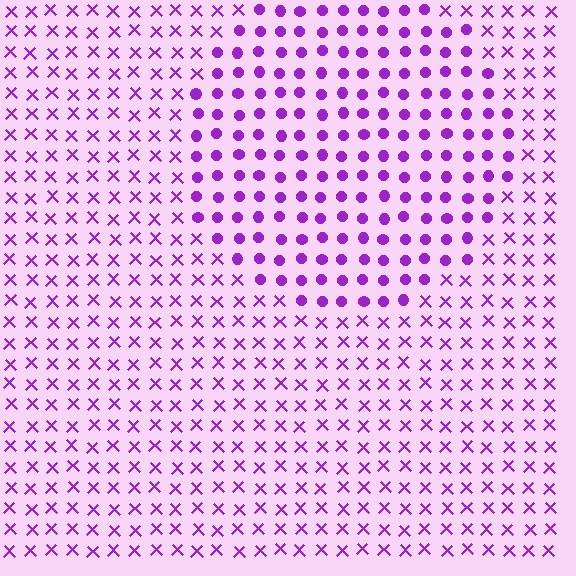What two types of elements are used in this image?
The image uses circles inside the circle region and X marks outside it.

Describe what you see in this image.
The image is filled with small purple elements arranged in a uniform grid. A circle-shaped region contains circles, while the surrounding area contains X marks. The boundary is defined purely by the change in element shape.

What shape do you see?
I see a circle.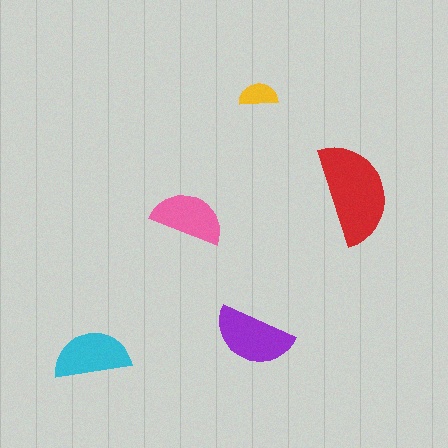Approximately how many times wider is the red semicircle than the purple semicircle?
About 1.5 times wider.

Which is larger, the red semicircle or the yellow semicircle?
The red one.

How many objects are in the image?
There are 5 objects in the image.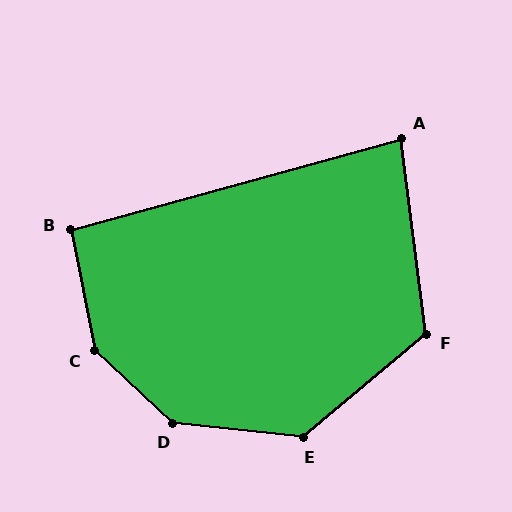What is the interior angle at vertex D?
Approximately 143 degrees (obtuse).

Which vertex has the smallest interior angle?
A, at approximately 82 degrees.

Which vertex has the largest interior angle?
C, at approximately 144 degrees.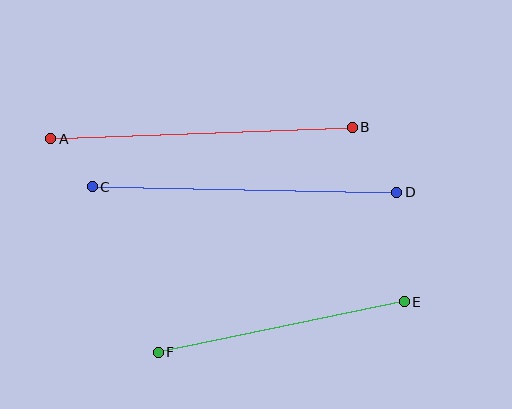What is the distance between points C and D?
The distance is approximately 305 pixels.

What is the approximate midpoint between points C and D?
The midpoint is at approximately (245, 190) pixels.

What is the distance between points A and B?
The distance is approximately 302 pixels.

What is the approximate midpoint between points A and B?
The midpoint is at approximately (202, 133) pixels.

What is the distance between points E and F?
The distance is approximately 251 pixels.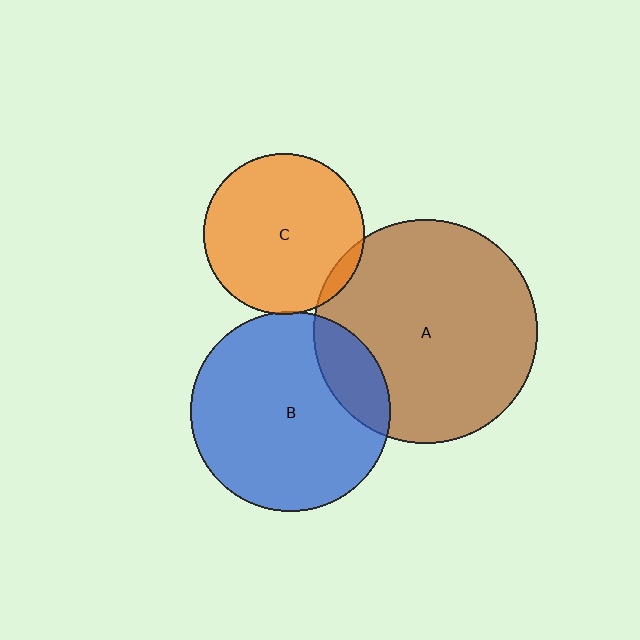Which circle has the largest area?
Circle A (brown).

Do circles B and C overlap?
Yes.